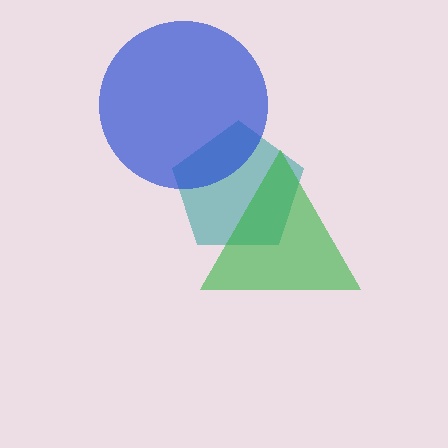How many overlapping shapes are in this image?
There are 3 overlapping shapes in the image.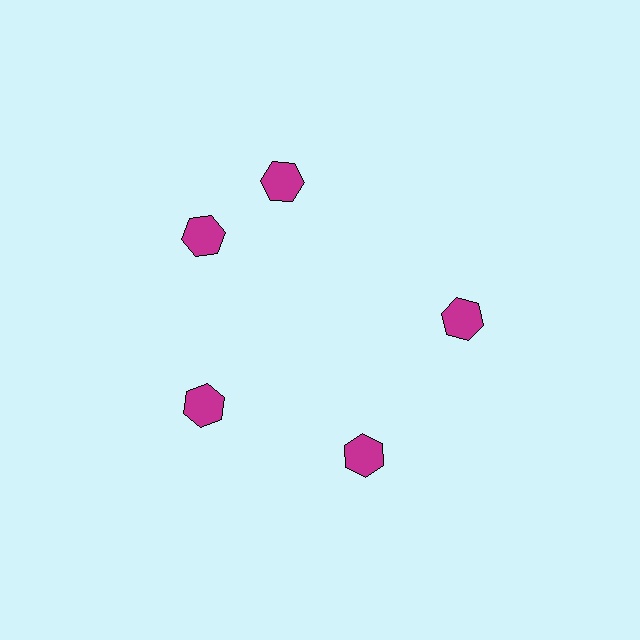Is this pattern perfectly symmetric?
No. The 5 magenta hexagons are arranged in a ring, but one element near the 1 o'clock position is rotated out of alignment along the ring, breaking the 5-fold rotational symmetry.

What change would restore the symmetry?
The symmetry would be restored by rotating it back into even spacing with its neighbors so that all 5 hexagons sit at equal angles and equal distance from the center.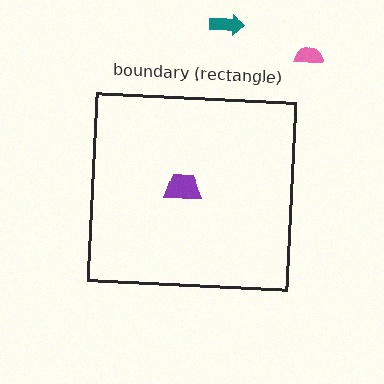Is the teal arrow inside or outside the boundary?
Outside.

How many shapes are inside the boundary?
1 inside, 2 outside.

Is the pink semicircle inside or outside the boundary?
Outside.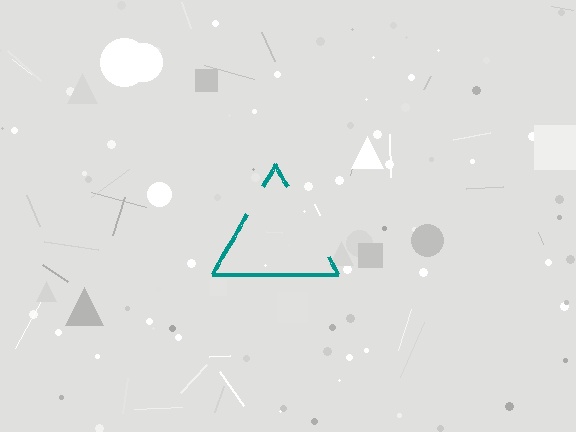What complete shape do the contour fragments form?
The contour fragments form a triangle.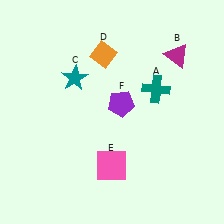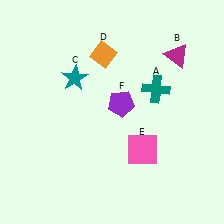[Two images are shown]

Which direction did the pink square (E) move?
The pink square (E) moved right.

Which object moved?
The pink square (E) moved right.